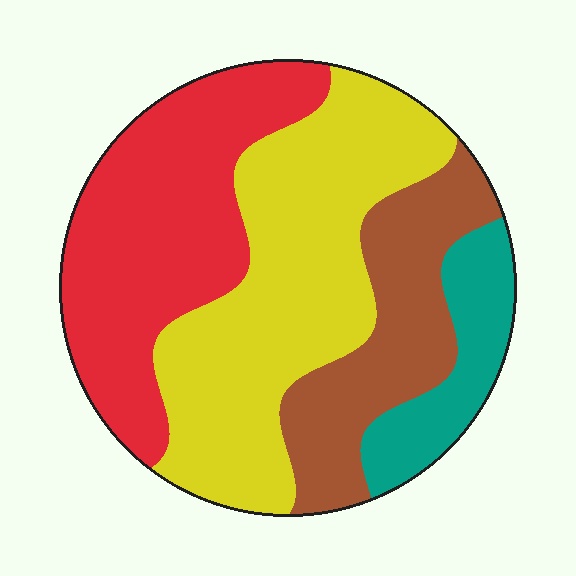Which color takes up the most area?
Yellow, at roughly 40%.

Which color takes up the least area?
Teal, at roughly 10%.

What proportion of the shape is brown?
Brown covers roughly 20% of the shape.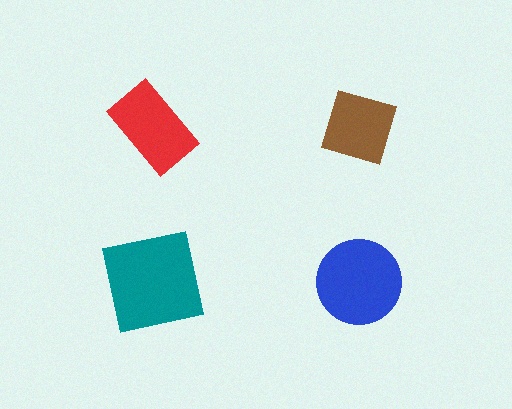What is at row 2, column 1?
A teal square.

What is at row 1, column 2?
A brown diamond.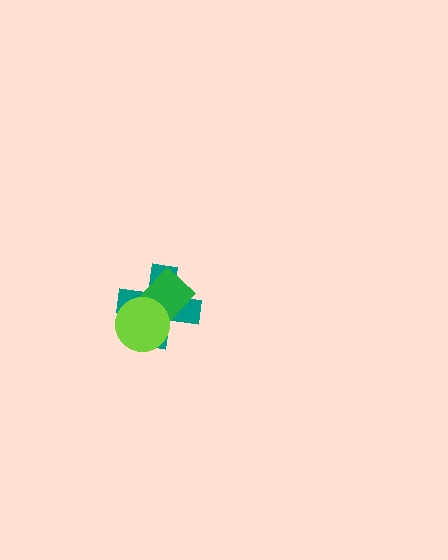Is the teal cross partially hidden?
Yes, it is partially covered by another shape.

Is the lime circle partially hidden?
No, no other shape covers it.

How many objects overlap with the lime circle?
2 objects overlap with the lime circle.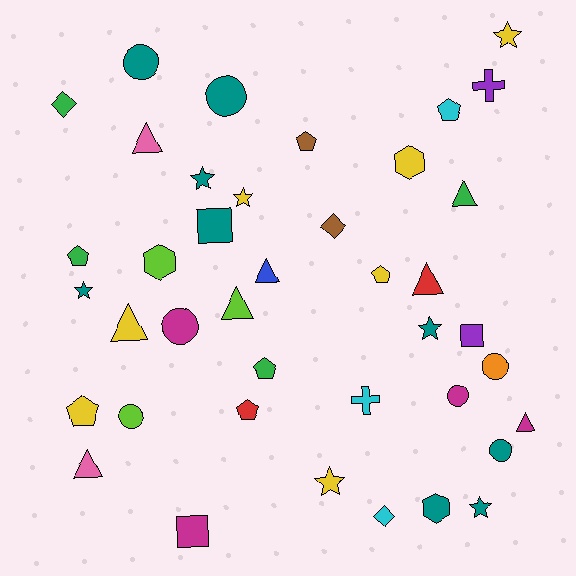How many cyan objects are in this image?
There are 3 cyan objects.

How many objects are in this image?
There are 40 objects.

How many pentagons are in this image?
There are 7 pentagons.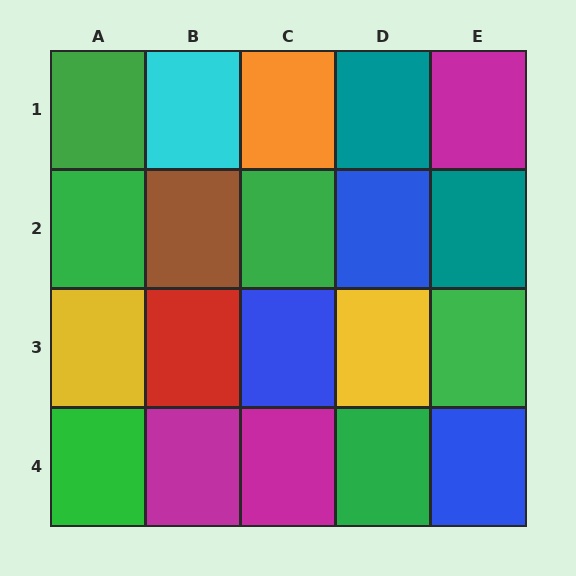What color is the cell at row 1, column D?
Teal.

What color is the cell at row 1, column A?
Green.